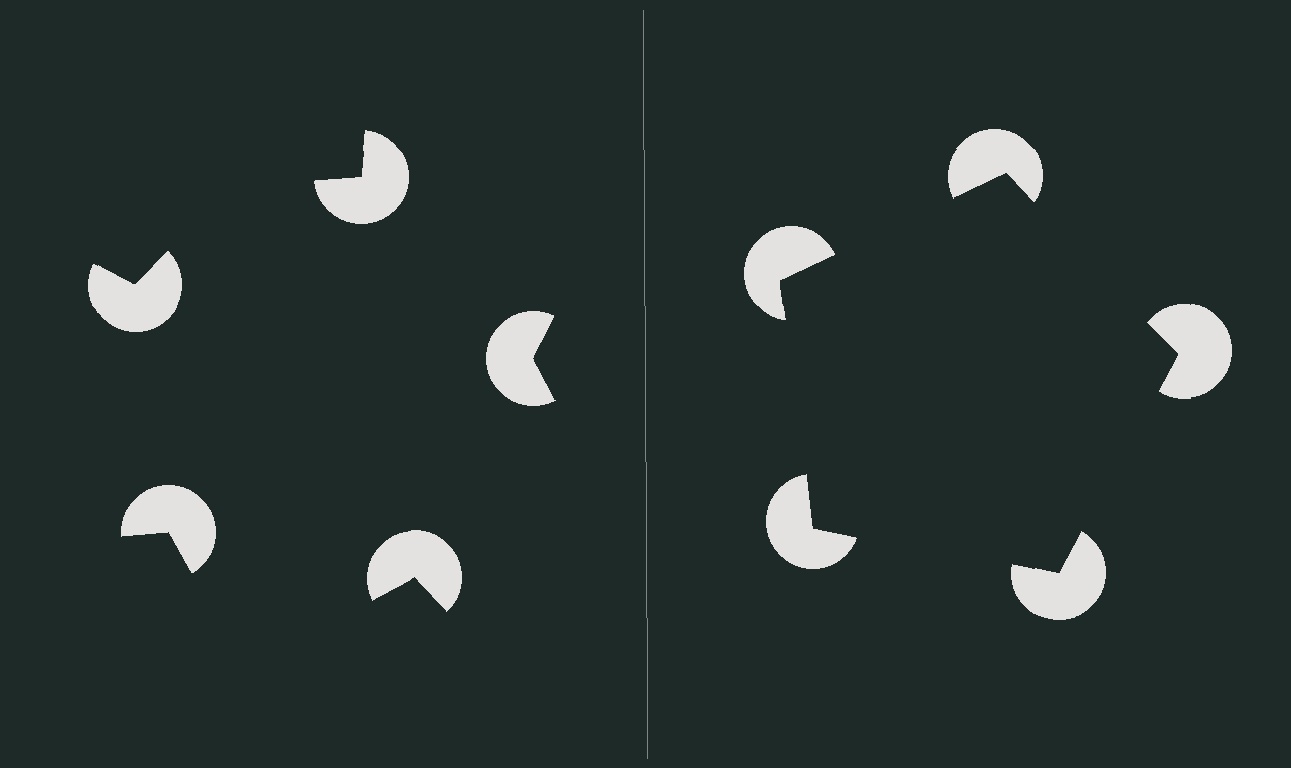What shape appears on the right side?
An illusory pentagon.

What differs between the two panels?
The pac-man discs are positioned identically on both sides; only the wedge orientations differ. On the right they align to a pentagon; on the left they are misaligned.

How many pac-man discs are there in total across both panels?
10 — 5 on each side.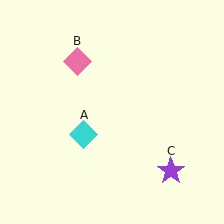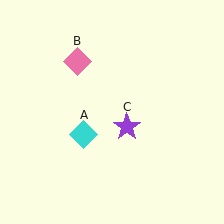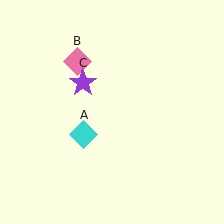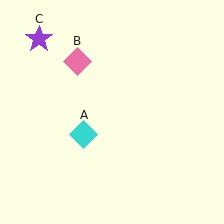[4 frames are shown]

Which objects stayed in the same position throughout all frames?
Cyan diamond (object A) and pink diamond (object B) remained stationary.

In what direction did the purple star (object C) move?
The purple star (object C) moved up and to the left.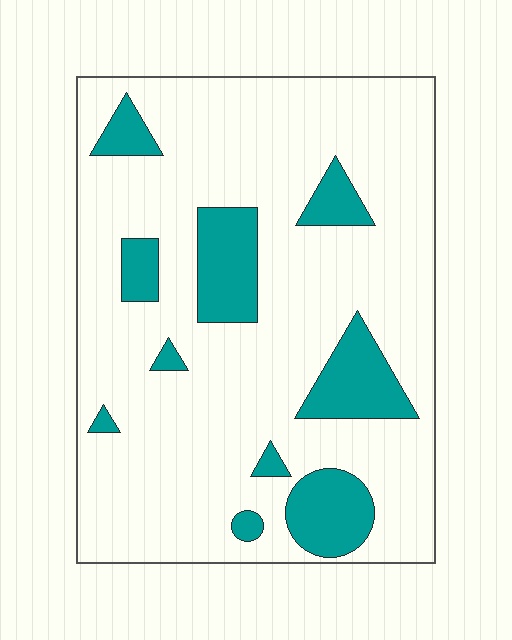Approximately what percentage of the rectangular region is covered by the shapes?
Approximately 20%.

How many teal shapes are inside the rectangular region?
10.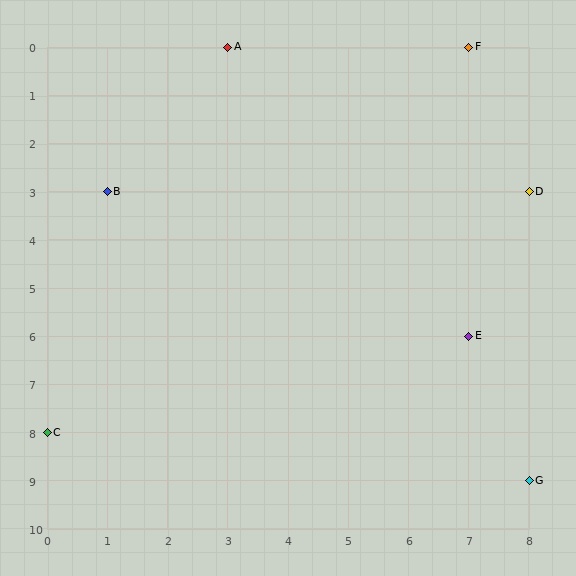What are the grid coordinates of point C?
Point C is at grid coordinates (0, 8).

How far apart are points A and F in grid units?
Points A and F are 4 columns apart.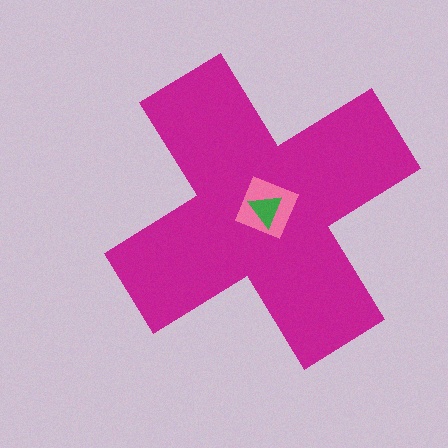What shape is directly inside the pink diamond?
The green triangle.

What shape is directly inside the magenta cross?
The pink diamond.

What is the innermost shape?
The green triangle.